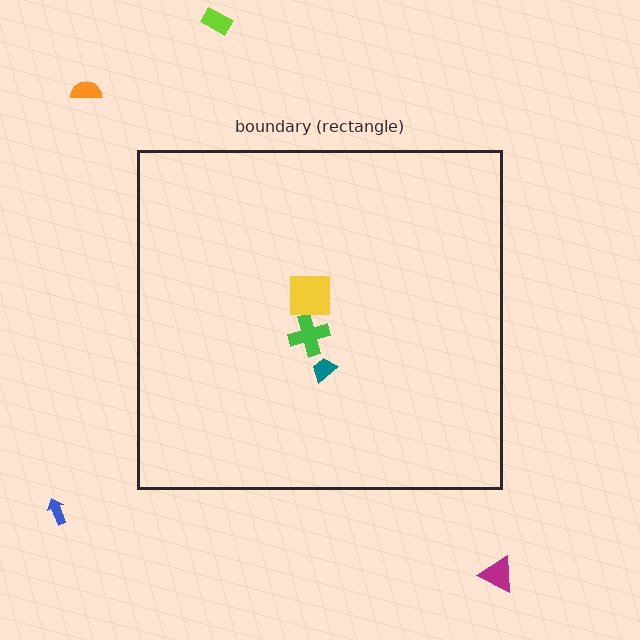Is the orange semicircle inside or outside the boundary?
Outside.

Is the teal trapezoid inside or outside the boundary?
Inside.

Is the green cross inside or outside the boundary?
Inside.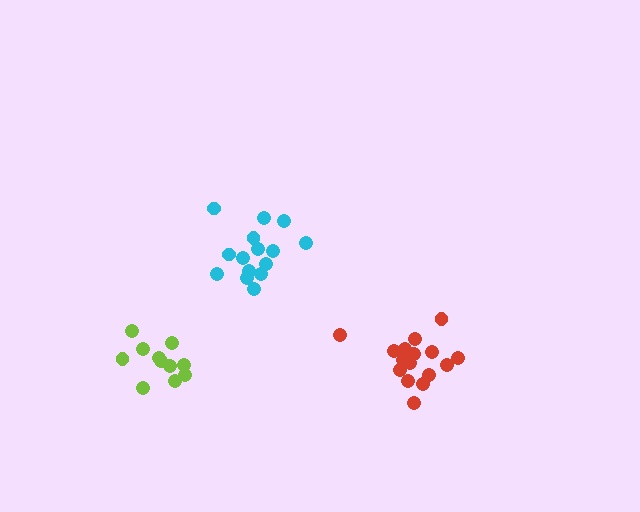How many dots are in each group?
Group 1: 15 dots, Group 2: 16 dots, Group 3: 11 dots (42 total).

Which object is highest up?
The cyan cluster is topmost.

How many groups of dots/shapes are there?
There are 3 groups.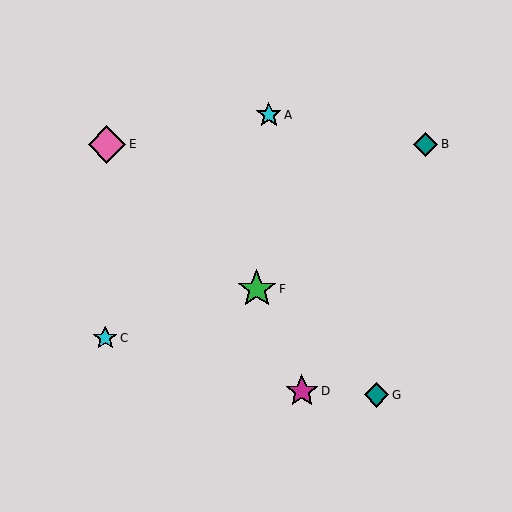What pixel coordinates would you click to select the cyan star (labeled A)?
Click at (269, 115) to select the cyan star A.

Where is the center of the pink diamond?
The center of the pink diamond is at (107, 144).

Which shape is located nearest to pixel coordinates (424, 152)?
The teal diamond (labeled B) at (426, 144) is nearest to that location.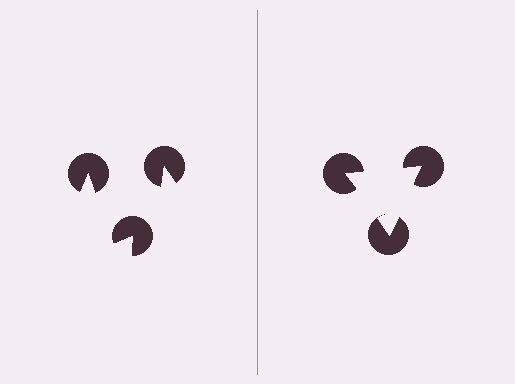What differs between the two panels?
The pac-man discs are positioned identically on both sides; only the wedge orientations differ. On the right they align to a triangle; on the left they are misaligned.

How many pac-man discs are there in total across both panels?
6 — 3 on each side.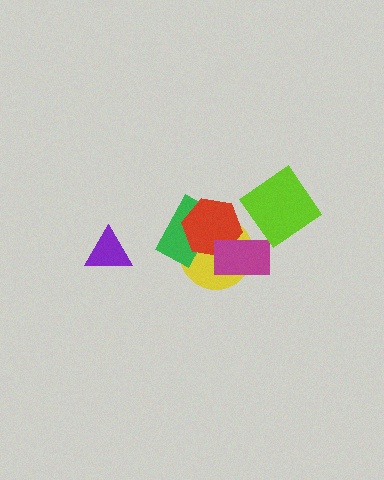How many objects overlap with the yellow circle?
3 objects overlap with the yellow circle.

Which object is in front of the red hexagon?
The magenta rectangle is in front of the red hexagon.